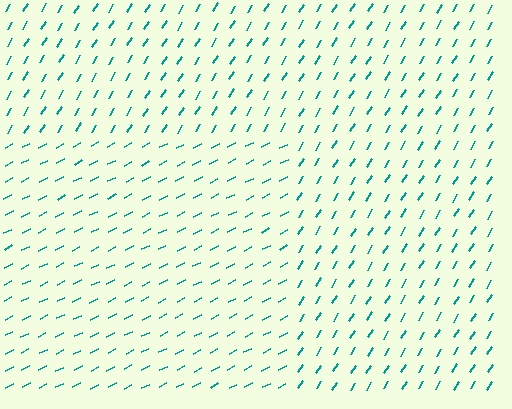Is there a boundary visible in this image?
Yes, there is a texture boundary formed by a change in line orientation.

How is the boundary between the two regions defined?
The boundary is defined purely by a change in line orientation (approximately 32 degrees difference). All lines are the same color and thickness.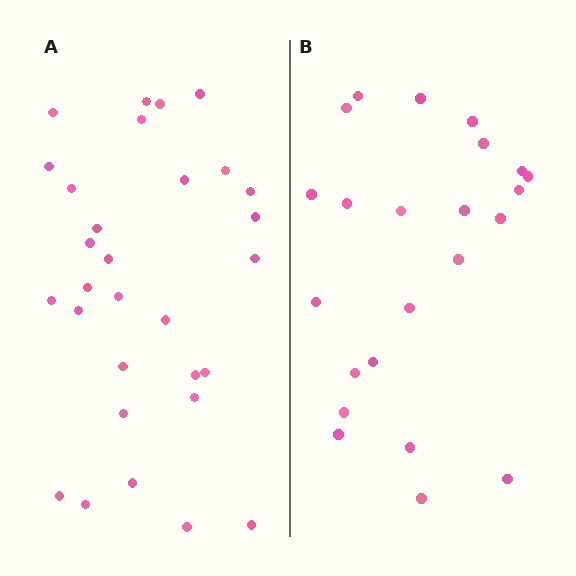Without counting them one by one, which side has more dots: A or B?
Region A (the left region) has more dots.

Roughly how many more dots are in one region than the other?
Region A has roughly 8 or so more dots than region B.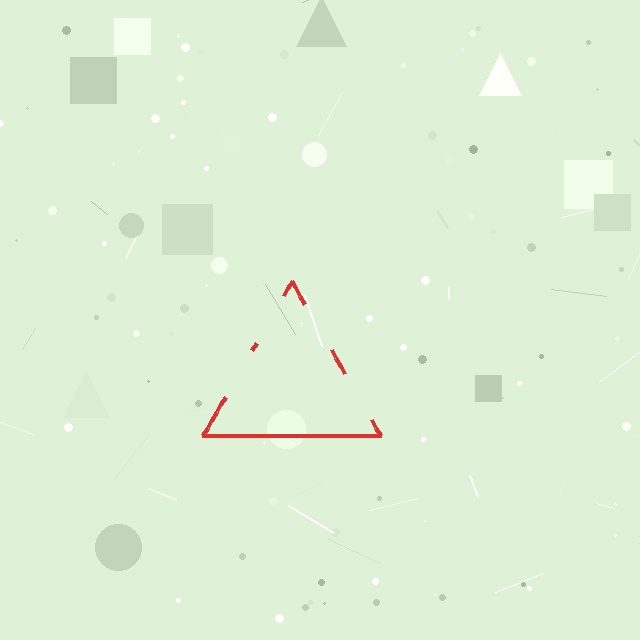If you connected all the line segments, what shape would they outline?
They would outline a triangle.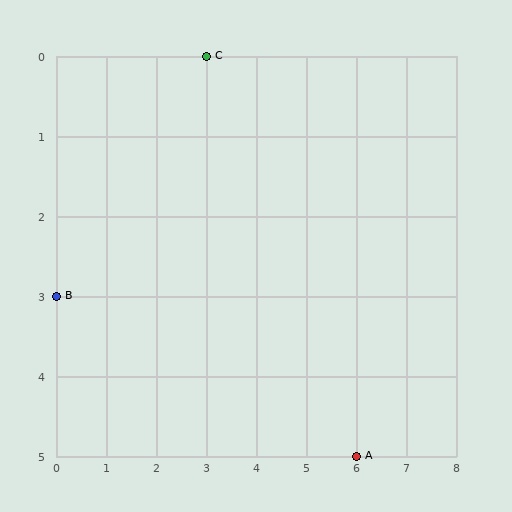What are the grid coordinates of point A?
Point A is at grid coordinates (6, 5).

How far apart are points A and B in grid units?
Points A and B are 6 columns and 2 rows apart (about 6.3 grid units diagonally).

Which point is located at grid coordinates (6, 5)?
Point A is at (6, 5).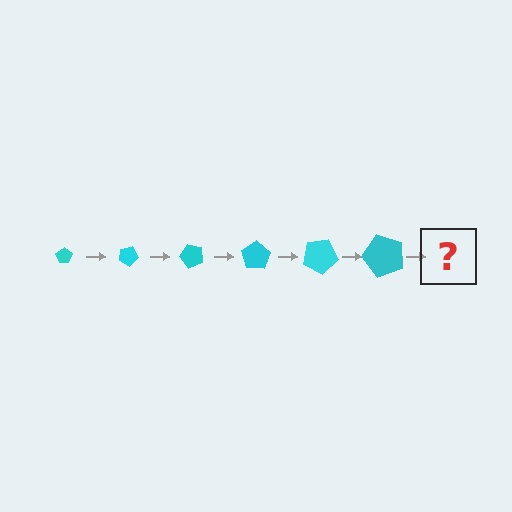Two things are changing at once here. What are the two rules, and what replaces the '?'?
The two rules are that the pentagon grows larger each step and it rotates 25 degrees each step. The '?' should be a pentagon, larger than the previous one and rotated 150 degrees from the start.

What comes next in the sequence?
The next element should be a pentagon, larger than the previous one and rotated 150 degrees from the start.